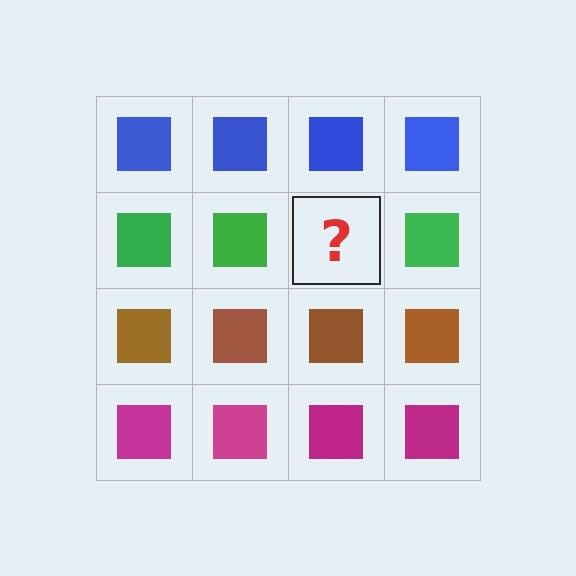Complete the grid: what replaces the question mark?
The question mark should be replaced with a green square.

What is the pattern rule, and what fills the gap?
The rule is that each row has a consistent color. The gap should be filled with a green square.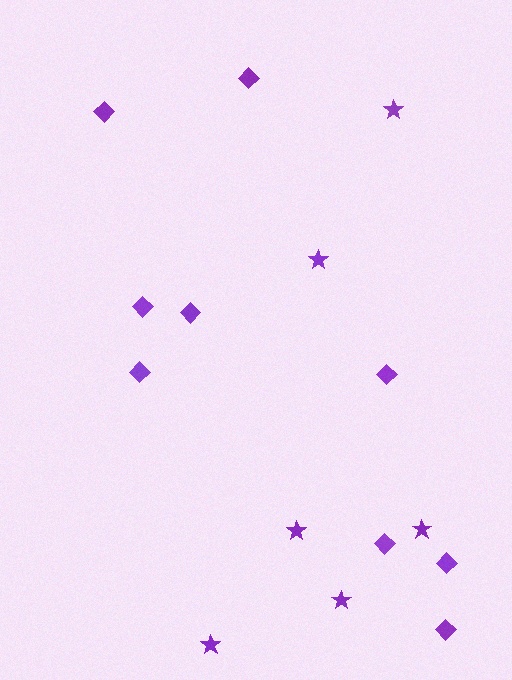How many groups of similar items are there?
There are 2 groups: one group of stars (6) and one group of diamonds (9).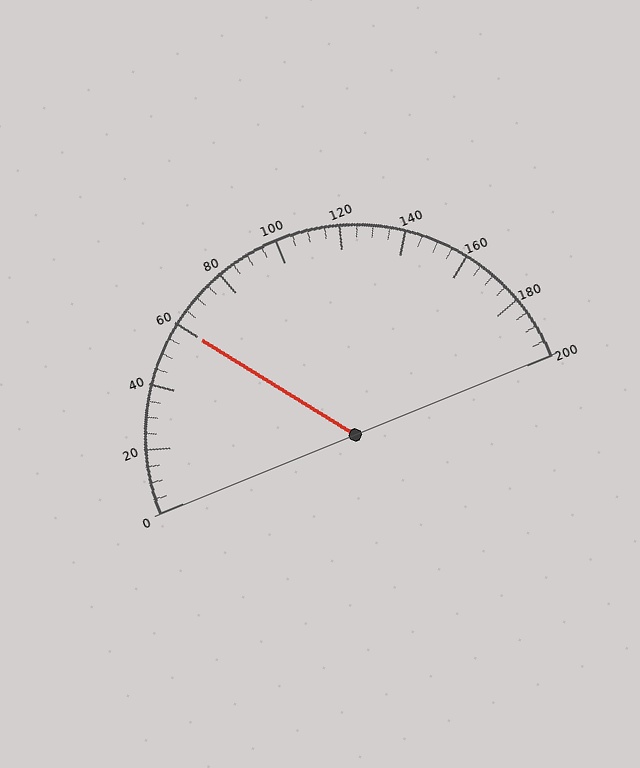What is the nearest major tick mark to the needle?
The nearest major tick mark is 60.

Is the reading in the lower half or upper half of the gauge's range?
The reading is in the lower half of the range (0 to 200).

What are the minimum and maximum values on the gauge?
The gauge ranges from 0 to 200.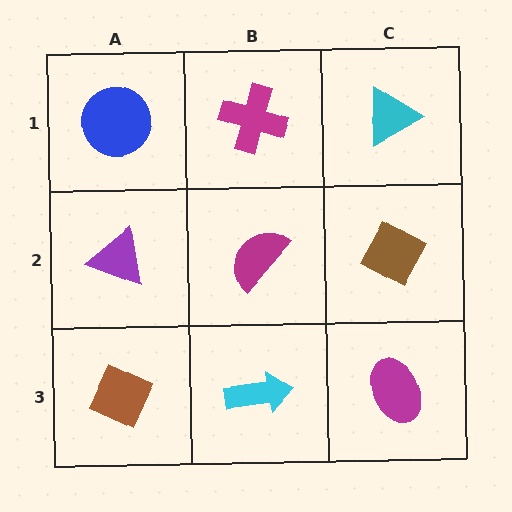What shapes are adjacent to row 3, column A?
A purple triangle (row 2, column A), a cyan arrow (row 3, column B).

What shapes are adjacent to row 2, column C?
A cyan triangle (row 1, column C), a magenta ellipse (row 3, column C), a magenta semicircle (row 2, column B).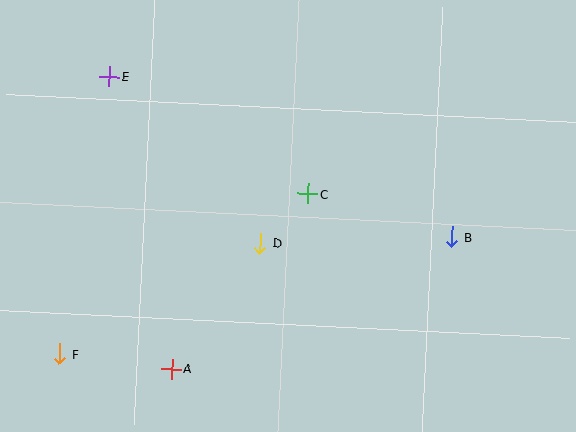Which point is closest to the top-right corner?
Point B is closest to the top-right corner.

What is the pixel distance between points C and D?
The distance between C and D is 68 pixels.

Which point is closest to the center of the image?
Point C at (308, 194) is closest to the center.